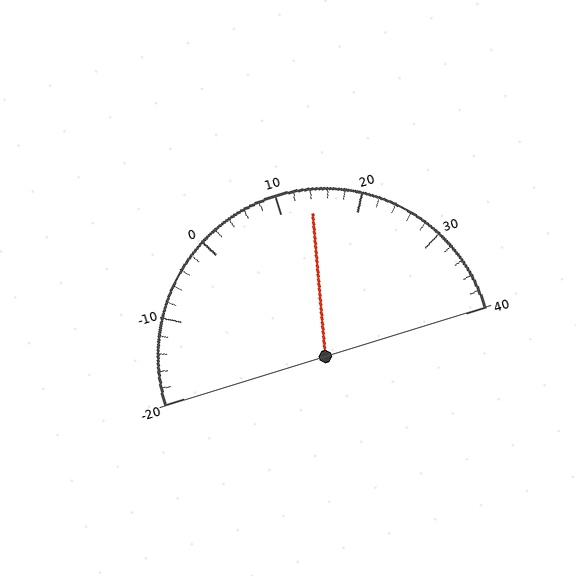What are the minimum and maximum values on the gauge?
The gauge ranges from -20 to 40.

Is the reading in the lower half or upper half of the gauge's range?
The reading is in the upper half of the range (-20 to 40).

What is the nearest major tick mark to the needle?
The nearest major tick mark is 10.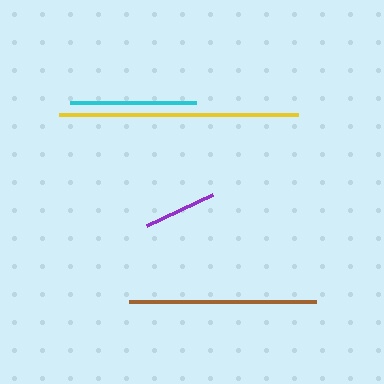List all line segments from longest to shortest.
From longest to shortest: yellow, brown, cyan, purple.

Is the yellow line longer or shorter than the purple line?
The yellow line is longer than the purple line.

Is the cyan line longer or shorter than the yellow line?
The yellow line is longer than the cyan line.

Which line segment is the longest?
The yellow line is the longest at approximately 240 pixels.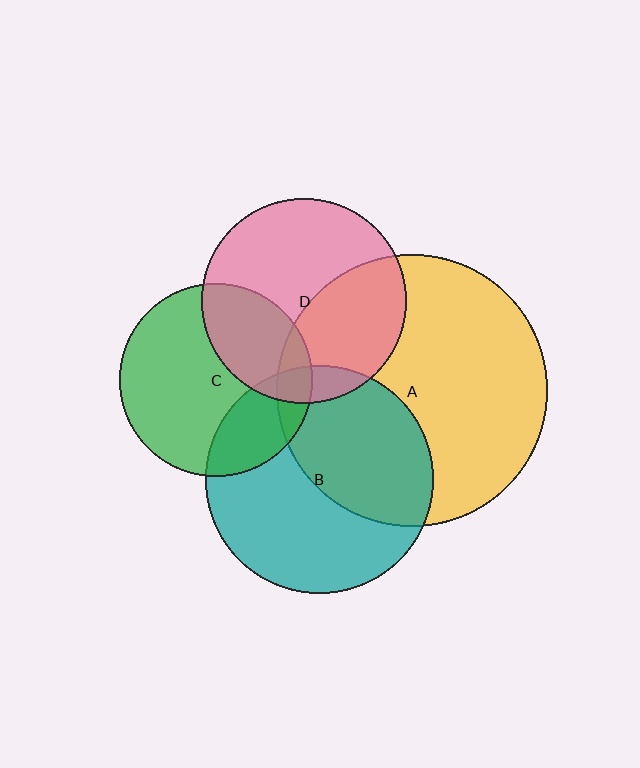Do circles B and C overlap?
Yes.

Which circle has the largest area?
Circle A (yellow).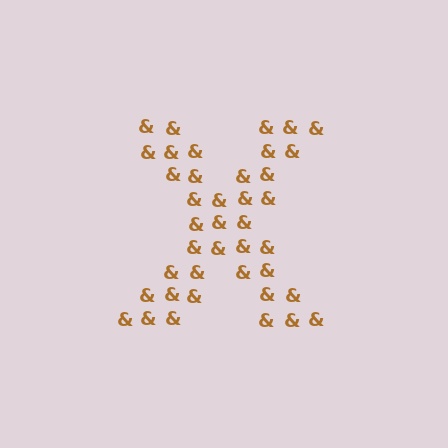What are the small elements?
The small elements are ampersands.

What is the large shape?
The large shape is the letter X.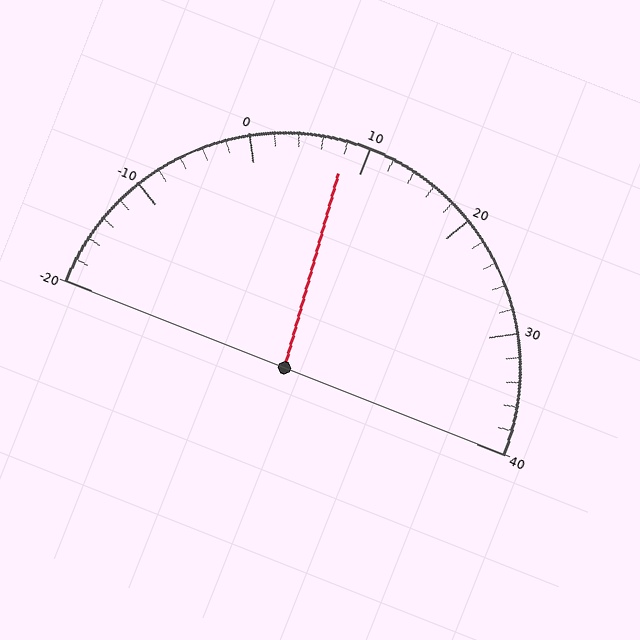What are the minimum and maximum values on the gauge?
The gauge ranges from -20 to 40.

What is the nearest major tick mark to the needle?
The nearest major tick mark is 10.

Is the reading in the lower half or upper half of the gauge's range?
The reading is in the lower half of the range (-20 to 40).